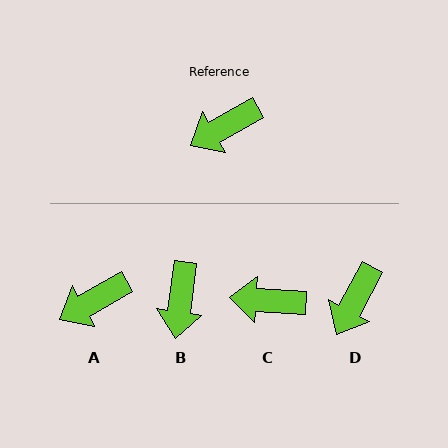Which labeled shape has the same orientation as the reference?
A.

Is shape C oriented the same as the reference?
No, it is off by about 33 degrees.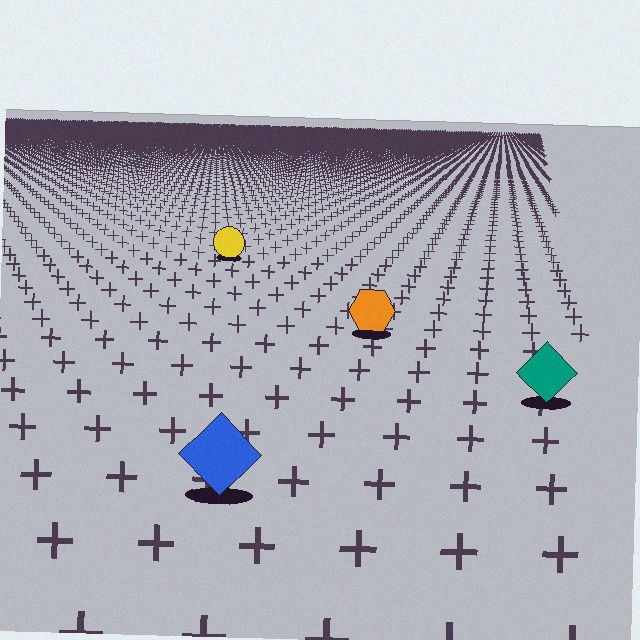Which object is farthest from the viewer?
The yellow circle is farthest from the viewer. It appears smaller and the ground texture around it is denser.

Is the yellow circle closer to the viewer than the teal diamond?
No. The teal diamond is closer — you can tell from the texture gradient: the ground texture is coarser near it.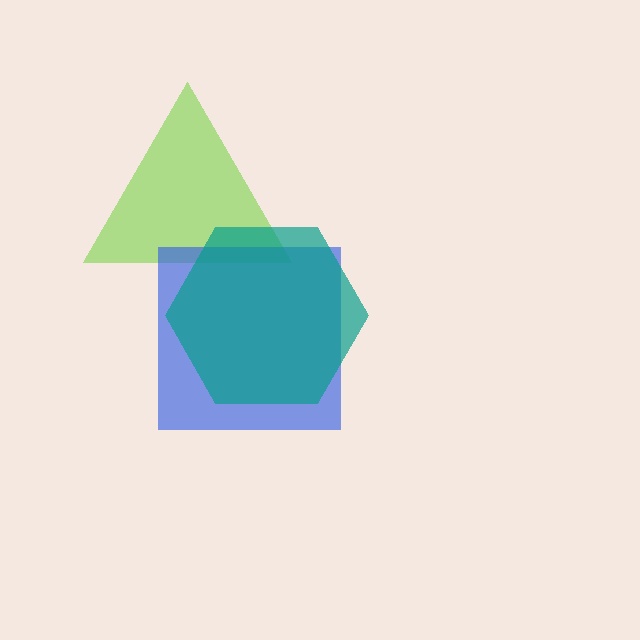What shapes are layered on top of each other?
The layered shapes are: a lime triangle, a blue square, a teal hexagon.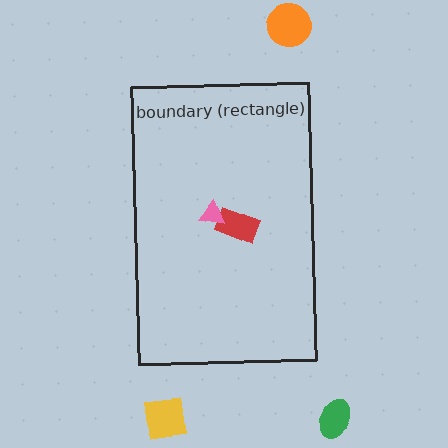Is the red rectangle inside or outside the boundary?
Inside.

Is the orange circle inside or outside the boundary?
Outside.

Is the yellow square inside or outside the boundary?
Outside.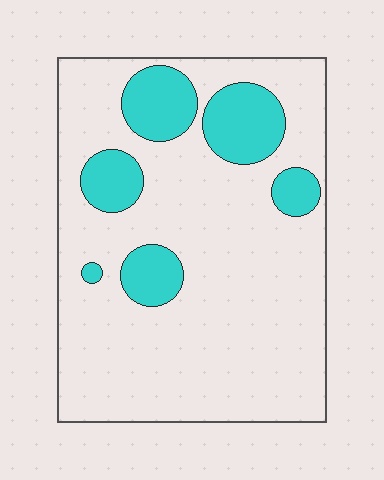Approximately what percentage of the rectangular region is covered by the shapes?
Approximately 20%.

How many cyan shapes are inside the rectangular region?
6.